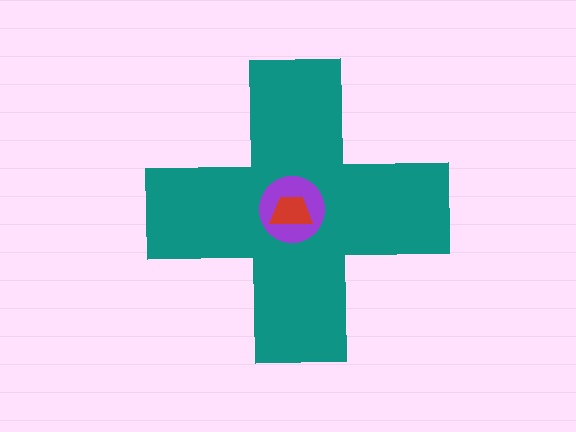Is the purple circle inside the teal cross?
Yes.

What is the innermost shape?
The red trapezoid.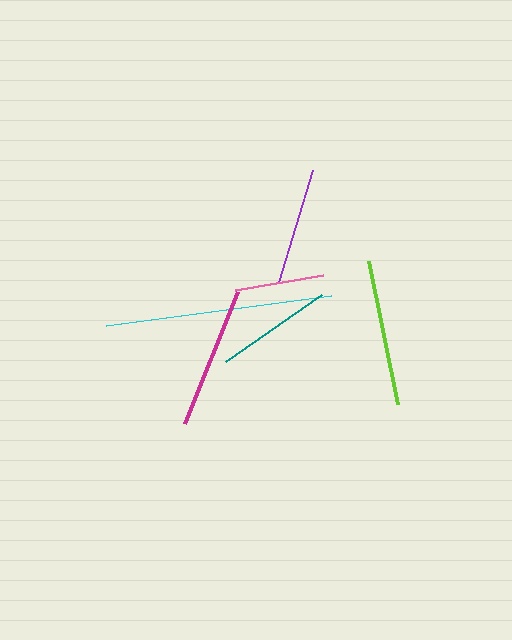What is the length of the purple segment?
The purple segment is approximately 117 pixels long.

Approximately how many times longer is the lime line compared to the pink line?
The lime line is approximately 1.6 times the length of the pink line.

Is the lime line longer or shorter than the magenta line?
The lime line is longer than the magenta line.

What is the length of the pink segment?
The pink segment is approximately 90 pixels long.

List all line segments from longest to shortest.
From longest to shortest: cyan, lime, magenta, purple, teal, pink.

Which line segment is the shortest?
The pink line is the shortest at approximately 90 pixels.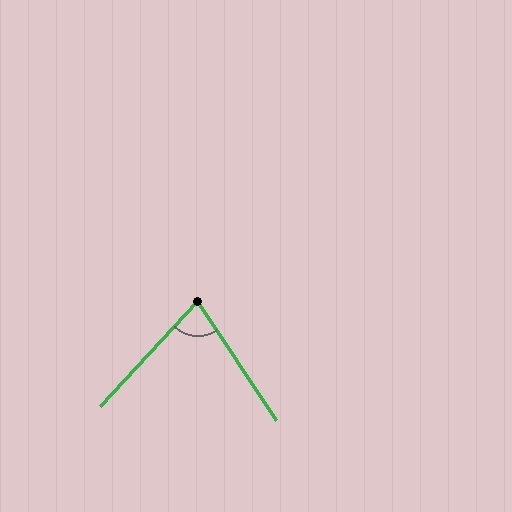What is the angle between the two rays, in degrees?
Approximately 77 degrees.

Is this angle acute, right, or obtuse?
It is acute.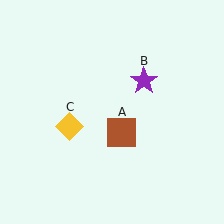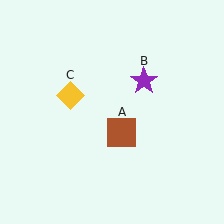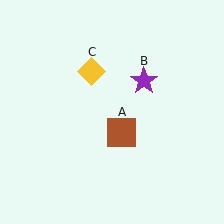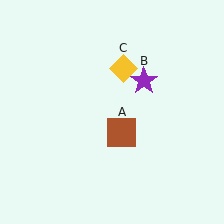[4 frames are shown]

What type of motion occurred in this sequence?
The yellow diamond (object C) rotated clockwise around the center of the scene.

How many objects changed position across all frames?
1 object changed position: yellow diamond (object C).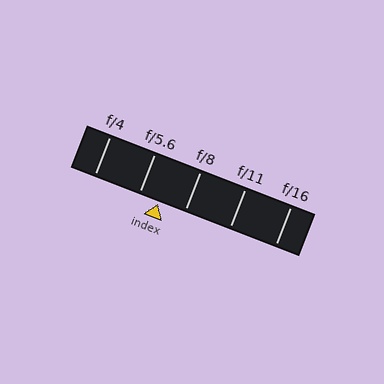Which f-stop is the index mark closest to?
The index mark is closest to f/5.6.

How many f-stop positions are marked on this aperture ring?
There are 5 f-stop positions marked.